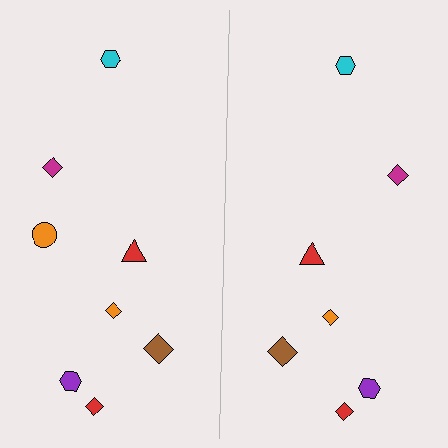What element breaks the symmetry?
A orange circle is missing from the right side.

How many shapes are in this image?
There are 15 shapes in this image.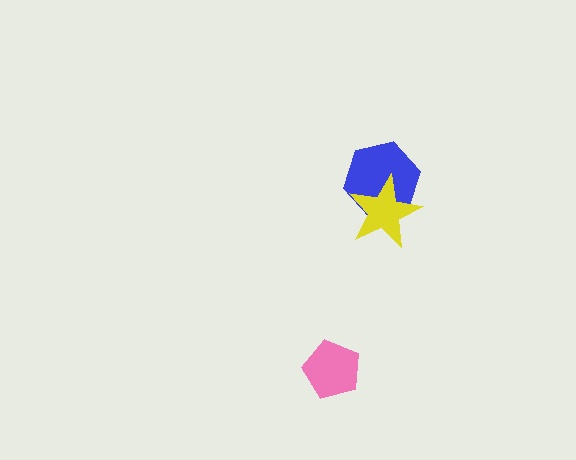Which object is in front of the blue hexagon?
The yellow star is in front of the blue hexagon.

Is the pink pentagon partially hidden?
No, no other shape covers it.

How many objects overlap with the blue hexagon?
1 object overlaps with the blue hexagon.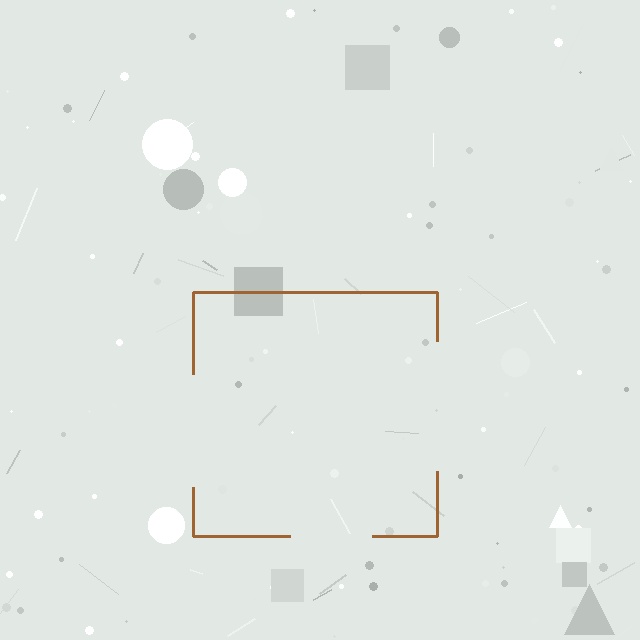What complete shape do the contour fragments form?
The contour fragments form a square.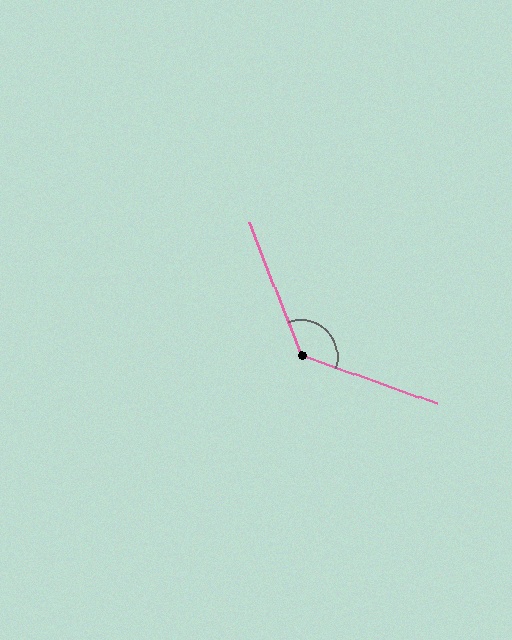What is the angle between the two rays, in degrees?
Approximately 131 degrees.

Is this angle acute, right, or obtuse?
It is obtuse.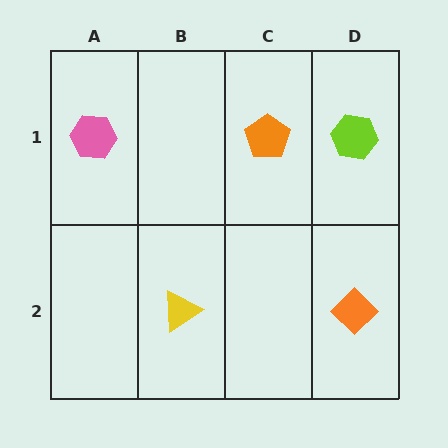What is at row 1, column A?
A pink hexagon.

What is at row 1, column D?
A lime hexagon.